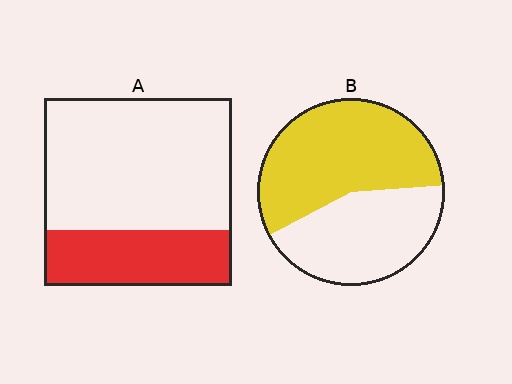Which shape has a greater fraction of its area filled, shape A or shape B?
Shape B.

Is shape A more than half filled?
No.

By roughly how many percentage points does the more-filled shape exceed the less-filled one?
By roughly 25 percentage points (B over A).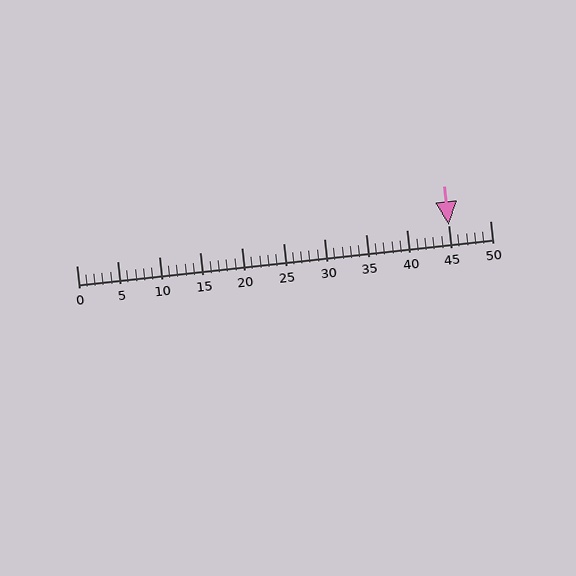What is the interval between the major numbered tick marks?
The major tick marks are spaced 5 units apart.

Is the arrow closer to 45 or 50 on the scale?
The arrow is closer to 45.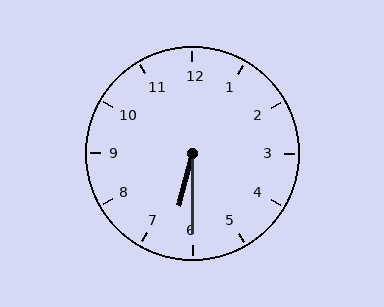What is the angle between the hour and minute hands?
Approximately 15 degrees.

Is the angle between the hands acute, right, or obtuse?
It is acute.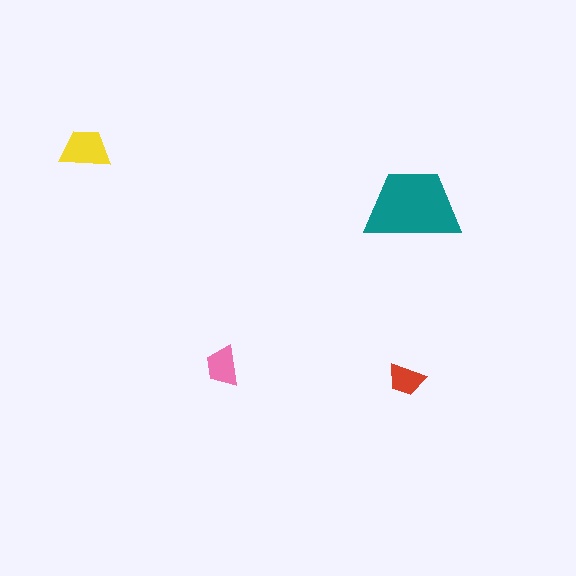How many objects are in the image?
There are 4 objects in the image.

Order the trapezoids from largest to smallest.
the teal one, the yellow one, the pink one, the red one.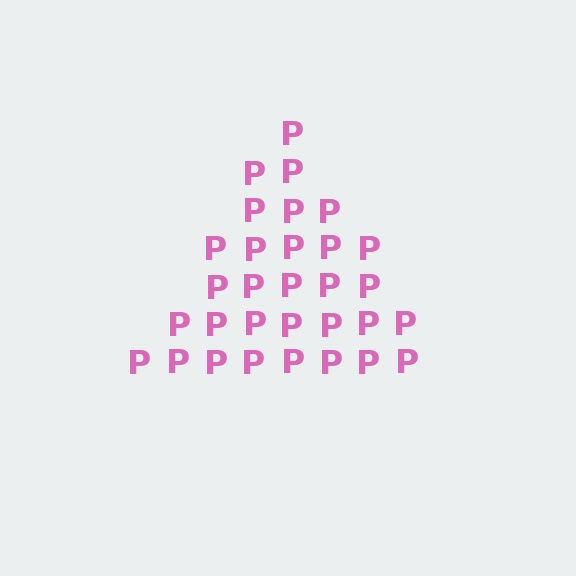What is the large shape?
The large shape is a triangle.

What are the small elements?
The small elements are letter P's.